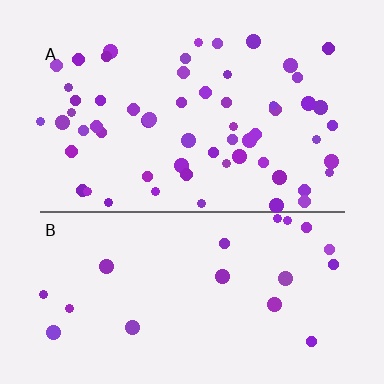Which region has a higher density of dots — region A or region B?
A (the top).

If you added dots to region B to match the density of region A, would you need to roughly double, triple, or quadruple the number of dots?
Approximately triple.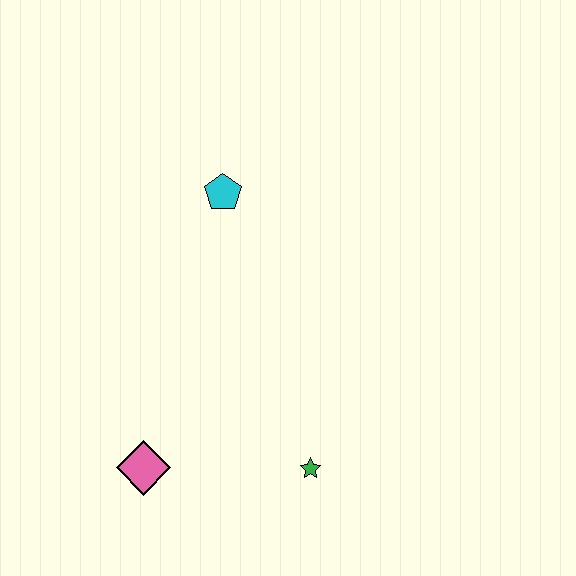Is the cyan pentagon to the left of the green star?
Yes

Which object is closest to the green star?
The pink diamond is closest to the green star.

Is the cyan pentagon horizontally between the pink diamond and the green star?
Yes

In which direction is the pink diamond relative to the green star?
The pink diamond is to the left of the green star.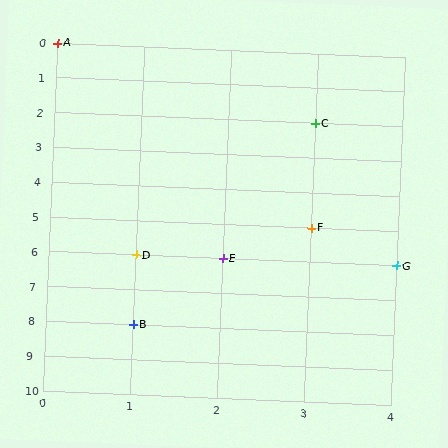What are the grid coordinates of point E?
Point E is at grid coordinates (2, 6).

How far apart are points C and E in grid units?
Points C and E are 1 column and 4 rows apart (about 4.1 grid units diagonally).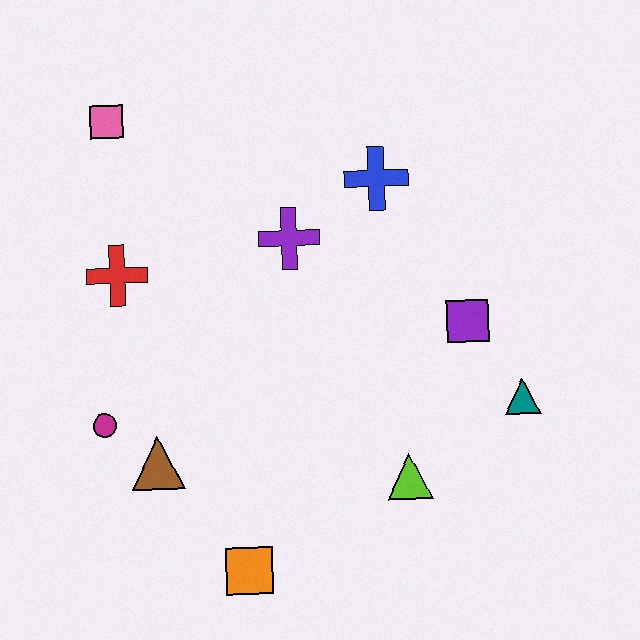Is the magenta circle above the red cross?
No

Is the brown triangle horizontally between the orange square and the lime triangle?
No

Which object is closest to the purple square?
The teal triangle is closest to the purple square.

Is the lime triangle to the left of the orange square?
No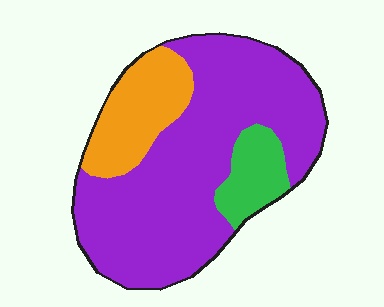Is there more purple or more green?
Purple.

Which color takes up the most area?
Purple, at roughly 70%.